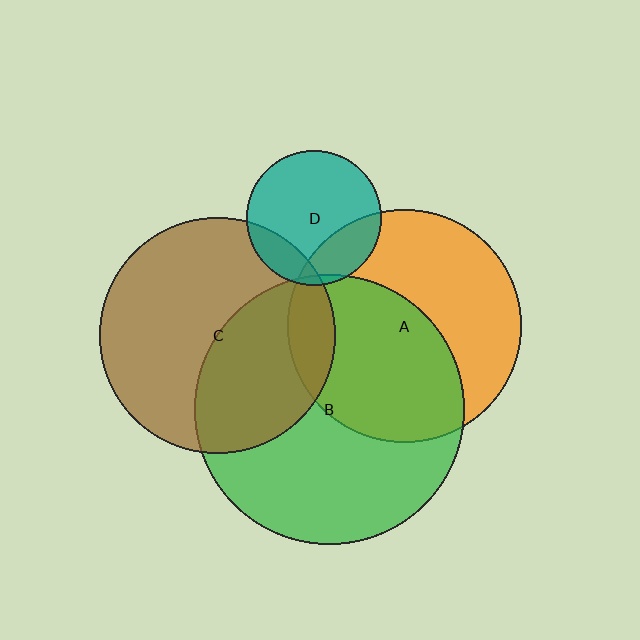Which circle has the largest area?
Circle B (green).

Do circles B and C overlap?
Yes.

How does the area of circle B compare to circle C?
Approximately 1.3 times.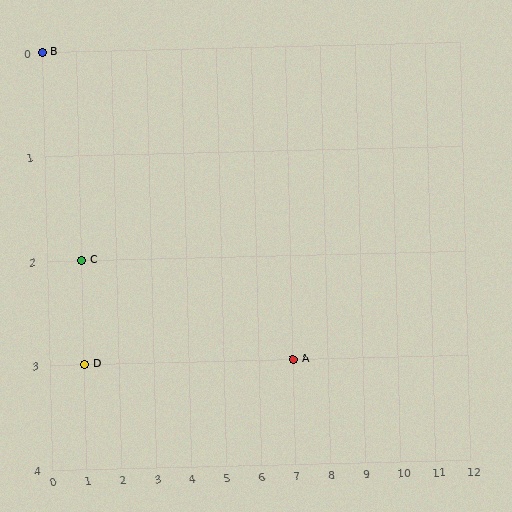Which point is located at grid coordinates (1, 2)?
Point C is at (1, 2).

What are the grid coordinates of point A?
Point A is at grid coordinates (7, 3).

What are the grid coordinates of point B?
Point B is at grid coordinates (0, 0).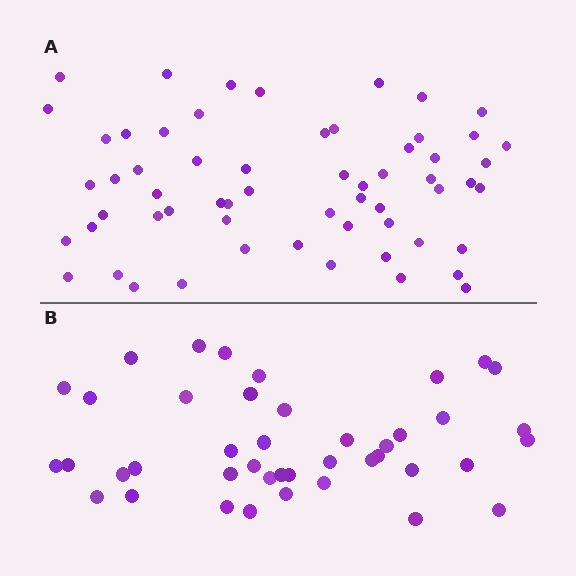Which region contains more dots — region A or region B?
Region A (the top region) has more dots.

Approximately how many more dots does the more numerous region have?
Region A has approximately 20 more dots than region B.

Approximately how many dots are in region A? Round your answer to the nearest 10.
About 60 dots.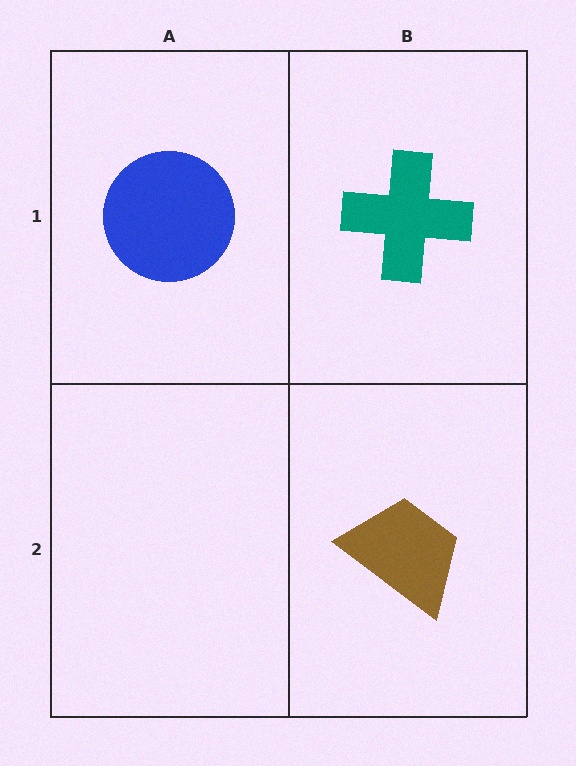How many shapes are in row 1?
2 shapes.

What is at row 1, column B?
A teal cross.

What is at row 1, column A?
A blue circle.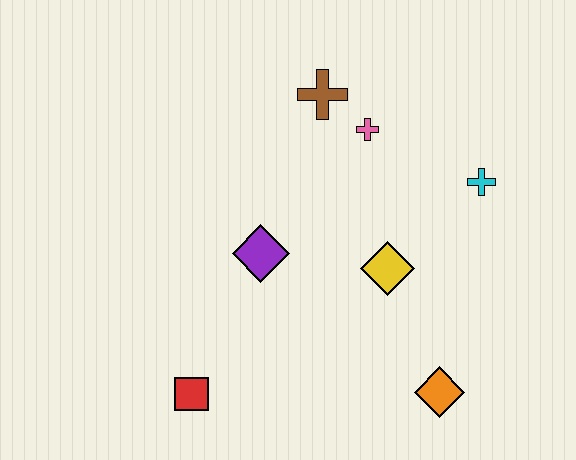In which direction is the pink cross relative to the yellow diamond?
The pink cross is above the yellow diamond.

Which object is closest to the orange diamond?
The yellow diamond is closest to the orange diamond.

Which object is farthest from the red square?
The cyan cross is farthest from the red square.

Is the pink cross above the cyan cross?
Yes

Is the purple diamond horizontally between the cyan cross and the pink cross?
No